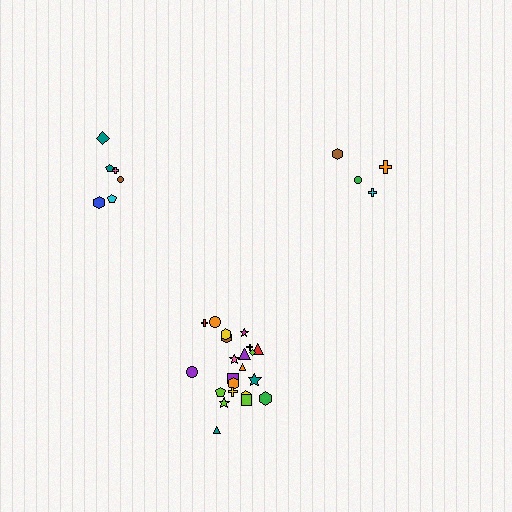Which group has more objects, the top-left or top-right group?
The top-left group.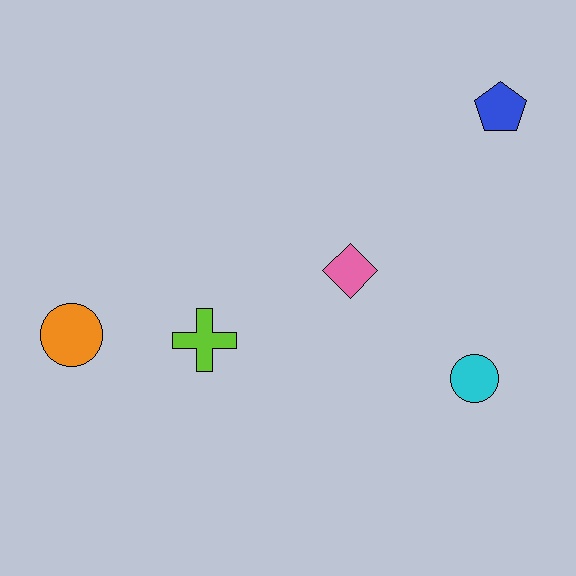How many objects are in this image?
There are 5 objects.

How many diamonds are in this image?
There is 1 diamond.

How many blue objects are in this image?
There is 1 blue object.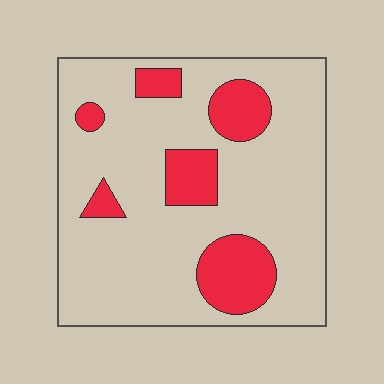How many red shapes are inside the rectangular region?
6.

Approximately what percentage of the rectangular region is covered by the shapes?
Approximately 20%.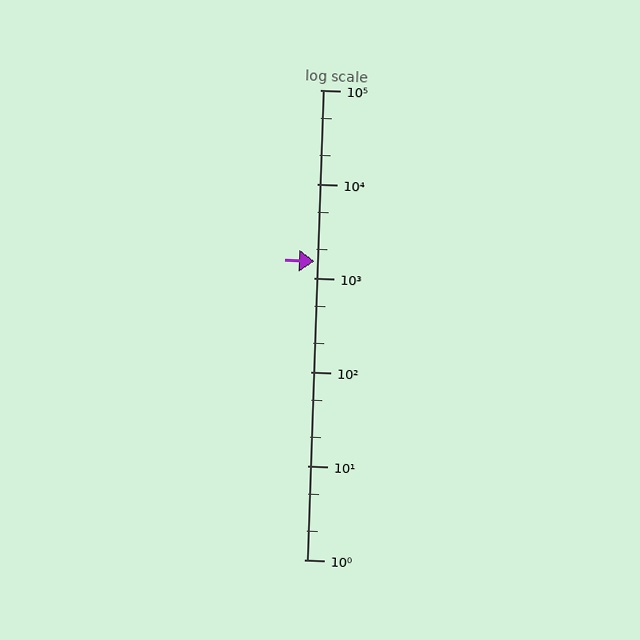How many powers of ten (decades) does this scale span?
The scale spans 5 decades, from 1 to 100000.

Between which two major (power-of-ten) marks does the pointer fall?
The pointer is between 1000 and 10000.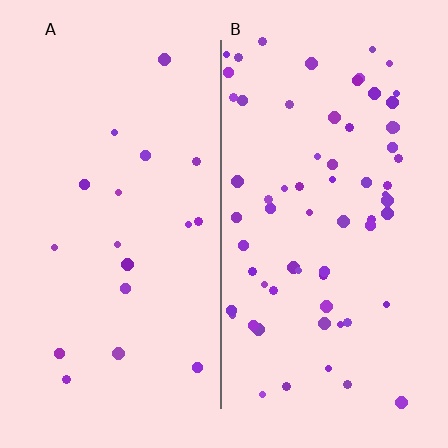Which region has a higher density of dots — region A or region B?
B (the right).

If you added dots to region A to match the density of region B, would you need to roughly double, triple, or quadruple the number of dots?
Approximately quadruple.